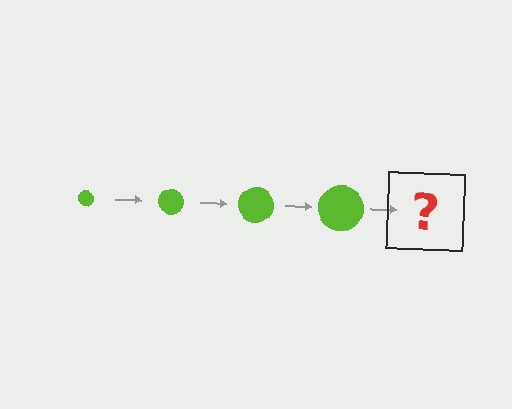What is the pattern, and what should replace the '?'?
The pattern is that the circle gets progressively larger each step. The '?' should be a lime circle, larger than the previous one.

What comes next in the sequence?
The next element should be a lime circle, larger than the previous one.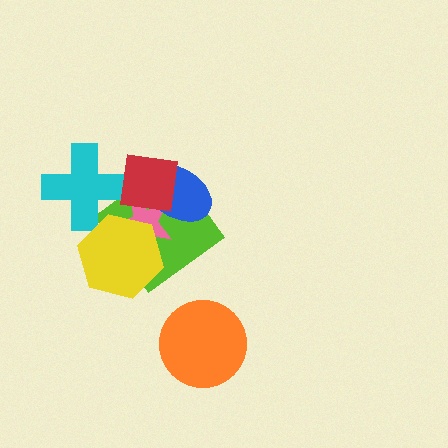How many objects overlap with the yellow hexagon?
3 objects overlap with the yellow hexagon.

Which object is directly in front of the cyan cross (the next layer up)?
The red square is directly in front of the cyan cross.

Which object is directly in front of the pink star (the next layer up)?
The blue ellipse is directly in front of the pink star.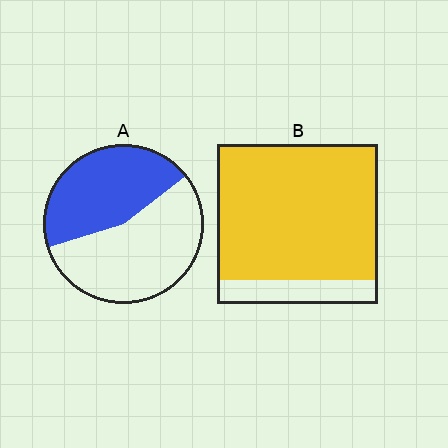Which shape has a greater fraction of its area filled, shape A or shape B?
Shape B.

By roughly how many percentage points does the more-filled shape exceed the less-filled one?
By roughly 40 percentage points (B over A).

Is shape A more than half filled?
No.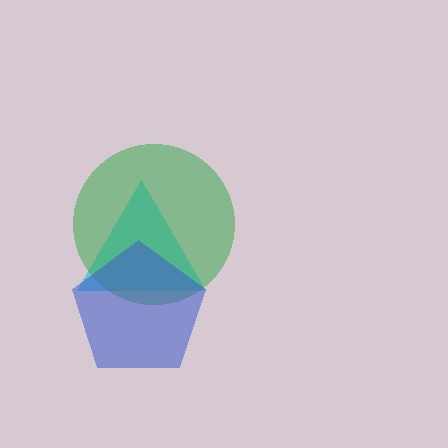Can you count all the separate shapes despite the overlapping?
Yes, there are 3 separate shapes.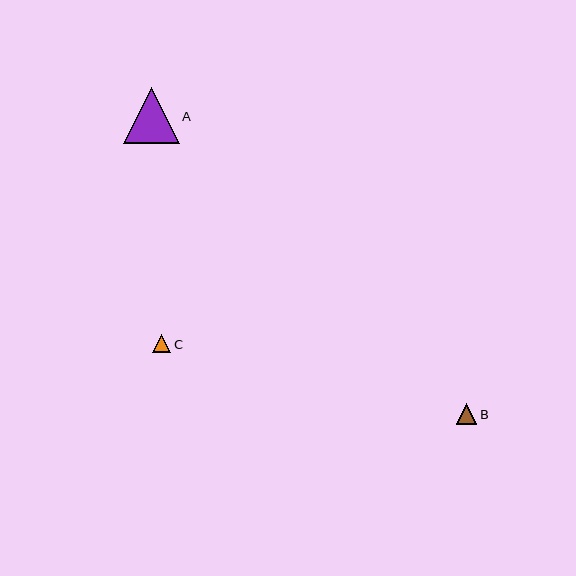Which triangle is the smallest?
Triangle C is the smallest with a size of approximately 18 pixels.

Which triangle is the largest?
Triangle A is the largest with a size of approximately 56 pixels.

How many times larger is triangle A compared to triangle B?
Triangle A is approximately 2.8 times the size of triangle B.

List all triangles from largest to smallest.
From largest to smallest: A, B, C.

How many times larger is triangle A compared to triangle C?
Triangle A is approximately 3.1 times the size of triangle C.